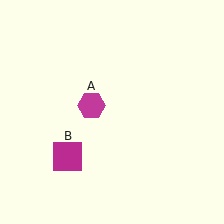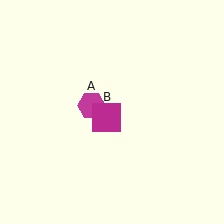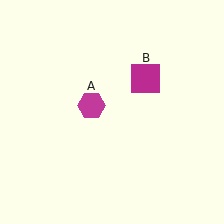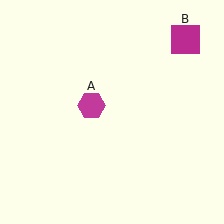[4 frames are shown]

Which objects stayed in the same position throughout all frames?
Magenta hexagon (object A) remained stationary.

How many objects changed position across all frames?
1 object changed position: magenta square (object B).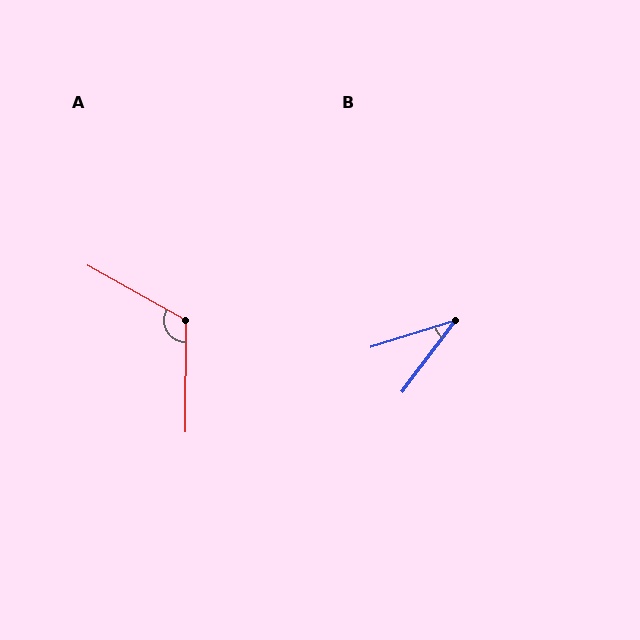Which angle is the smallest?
B, at approximately 36 degrees.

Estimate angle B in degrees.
Approximately 36 degrees.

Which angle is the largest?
A, at approximately 119 degrees.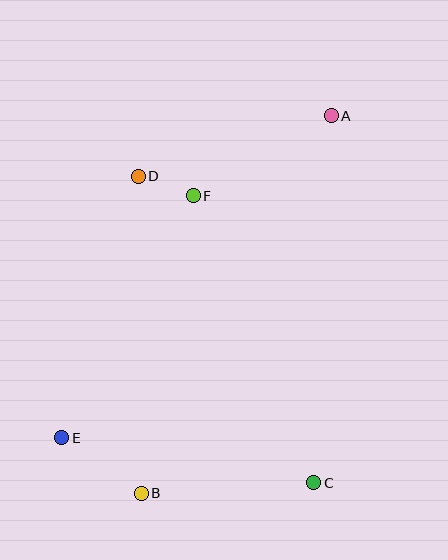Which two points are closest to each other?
Points D and F are closest to each other.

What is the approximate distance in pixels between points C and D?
The distance between C and D is approximately 353 pixels.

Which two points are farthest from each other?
Points A and B are farthest from each other.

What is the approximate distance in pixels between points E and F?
The distance between E and F is approximately 275 pixels.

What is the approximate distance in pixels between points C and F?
The distance between C and F is approximately 312 pixels.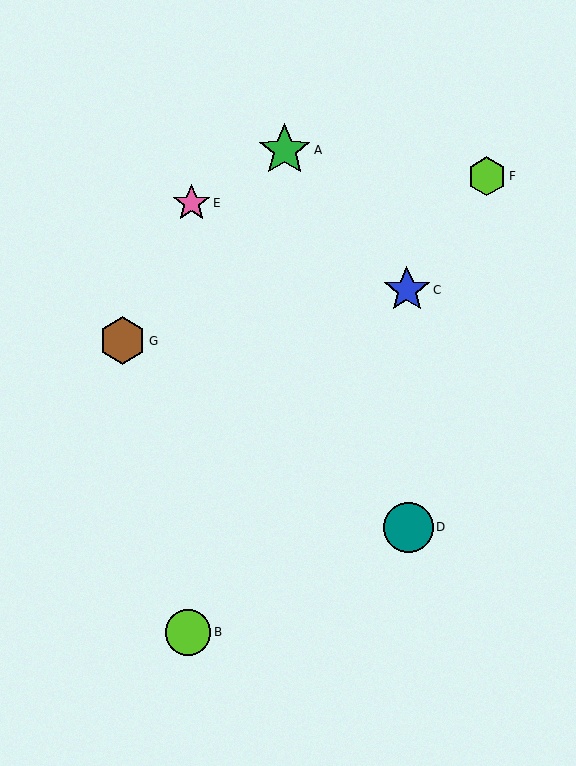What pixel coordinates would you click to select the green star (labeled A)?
Click at (285, 150) to select the green star A.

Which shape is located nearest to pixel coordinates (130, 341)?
The brown hexagon (labeled G) at (123, 341) is nearest to that location.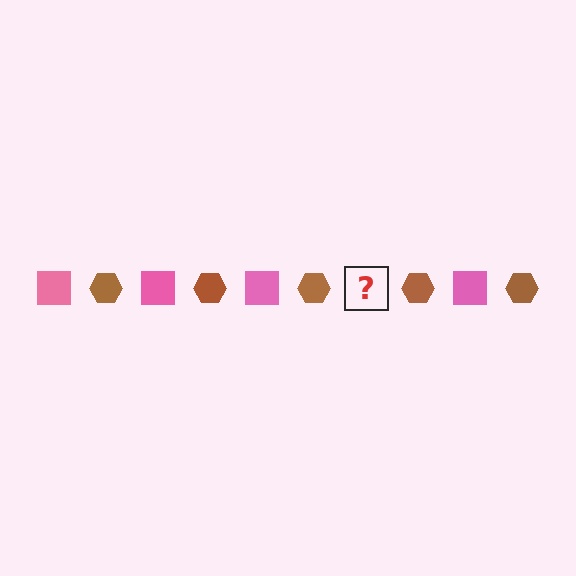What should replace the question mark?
The question mark should be replaced with a pink square.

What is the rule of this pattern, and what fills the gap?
The rule is that the pattern alternates between pink square and brown hexagon. The gap should be filled with a pink square.